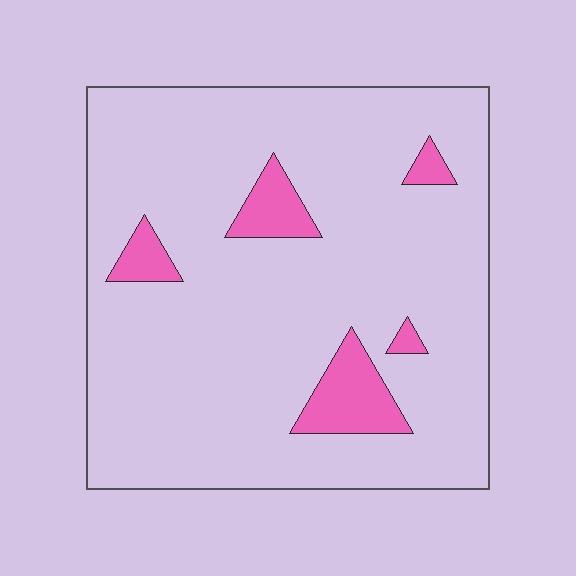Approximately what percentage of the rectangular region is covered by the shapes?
Approximately 10%.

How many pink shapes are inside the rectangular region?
5.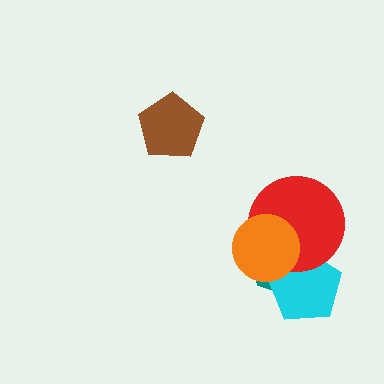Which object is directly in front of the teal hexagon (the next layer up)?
The cyan pentagon is directly in front of the teal hexagon.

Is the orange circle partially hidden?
No, no other shape covers it.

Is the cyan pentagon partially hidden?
Yes, it is partially covered by another shape.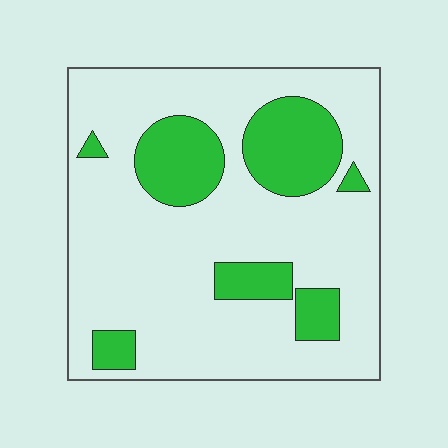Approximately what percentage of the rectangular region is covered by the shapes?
Approximately 25%.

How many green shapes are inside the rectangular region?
7.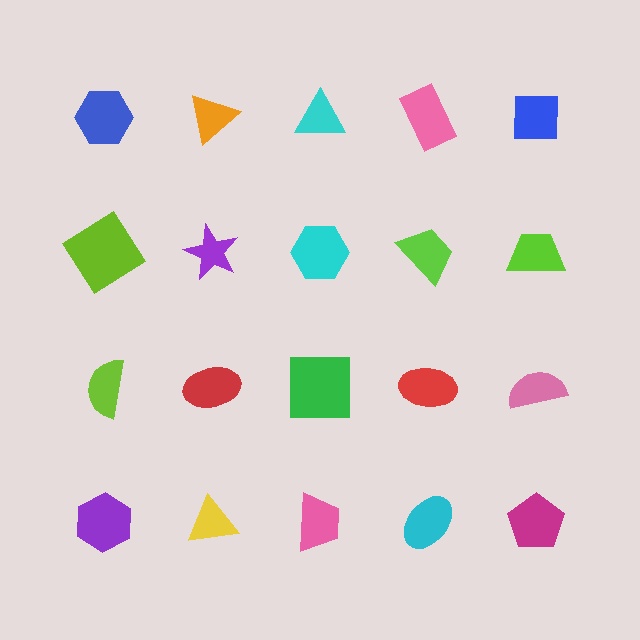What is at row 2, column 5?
A lime trapezoid.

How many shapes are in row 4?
5 shapes.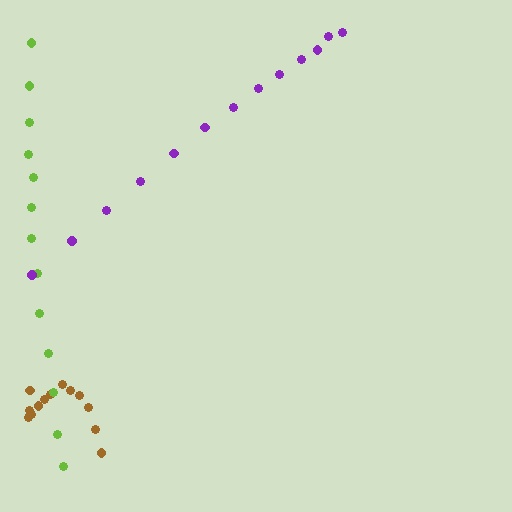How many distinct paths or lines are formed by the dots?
There are 3 distinct paths.